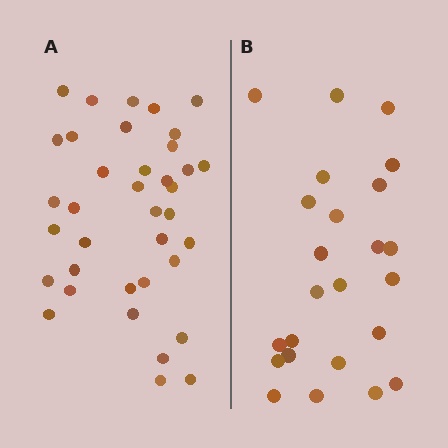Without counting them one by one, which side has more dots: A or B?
Region A (the left region) has more dots.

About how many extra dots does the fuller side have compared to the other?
Region A has approximately 15 more dots than region B.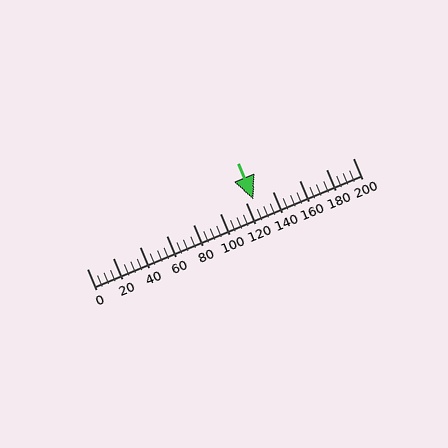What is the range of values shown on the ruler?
The ruler shows values from 0 to 200.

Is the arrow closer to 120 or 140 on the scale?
The arrow is closer to 120.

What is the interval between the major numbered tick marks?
The major tick marks are spaced 20 units apart.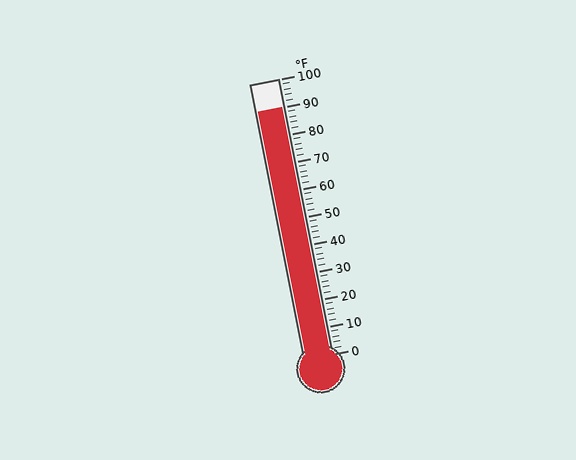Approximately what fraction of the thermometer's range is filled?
The thermometer is filled to approximately 90% of its range.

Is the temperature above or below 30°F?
The temperature is above 30°F.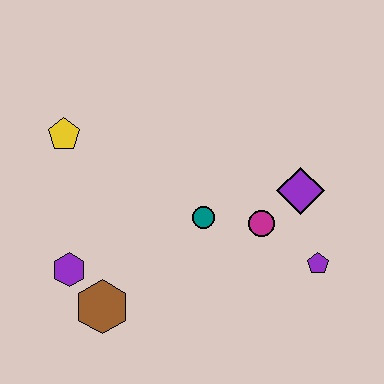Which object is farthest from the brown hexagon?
The purple diamond is farthest from the brown hexagon.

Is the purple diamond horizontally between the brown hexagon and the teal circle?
No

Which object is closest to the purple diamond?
The magenta circle is closest to the purple diamond.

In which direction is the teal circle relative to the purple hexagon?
The teal circle is to the right of the purple hexagon.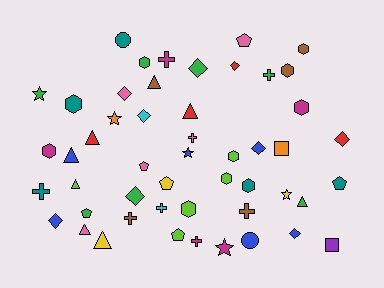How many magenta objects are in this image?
There are 5 magenta objects.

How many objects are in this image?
There are 50 objects.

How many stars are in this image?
There are 5 stars.